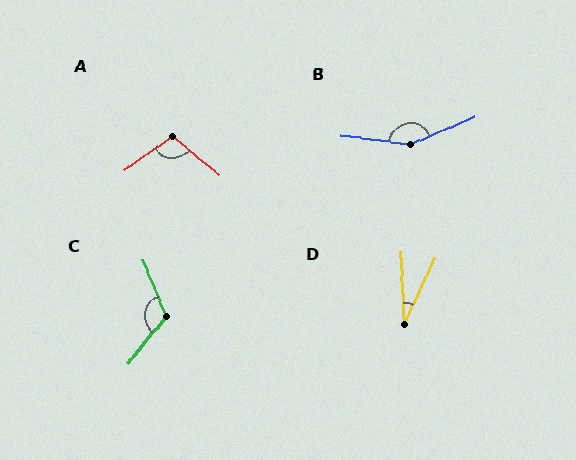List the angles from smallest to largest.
D (27°), A (105°), C (119°), B (150°).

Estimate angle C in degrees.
Approximately 119 degrees.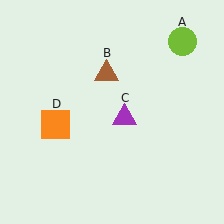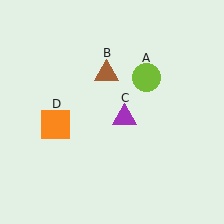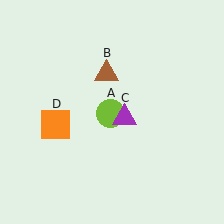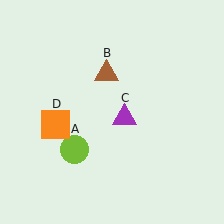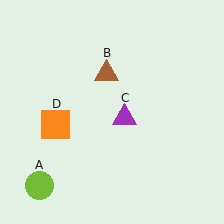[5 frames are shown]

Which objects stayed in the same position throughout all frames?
Brown triangle (object B) and purple triangle (object C) and orange square (object D) remained stationary.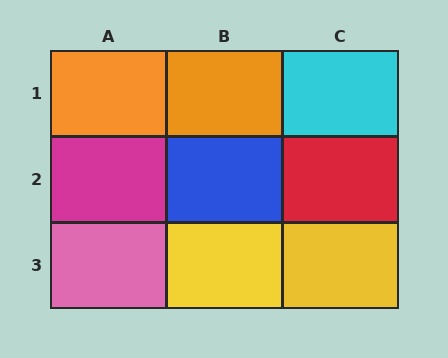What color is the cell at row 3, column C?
Yellow.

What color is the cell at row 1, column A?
Orange.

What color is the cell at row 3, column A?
Pink.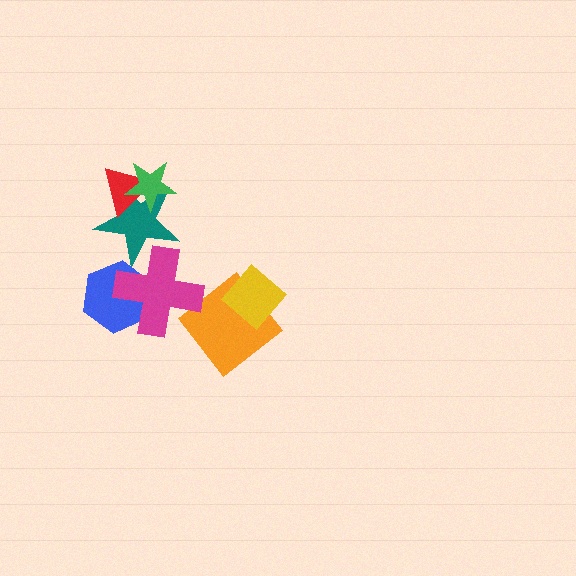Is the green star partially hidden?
No, no other shape covers it.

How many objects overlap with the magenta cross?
2 objects overlap with the magenta cross.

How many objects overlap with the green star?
2 objects overlap with the green star.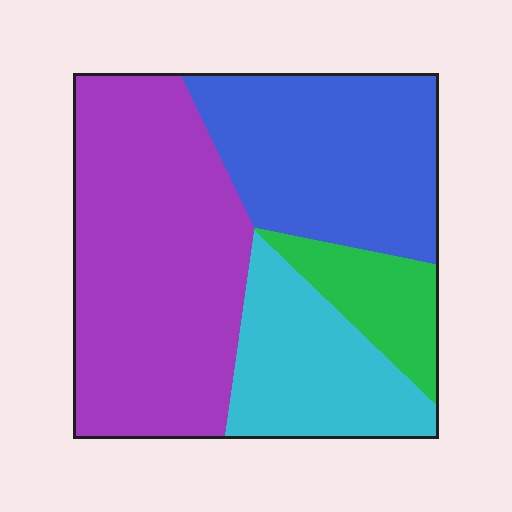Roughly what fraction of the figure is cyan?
Cyan covers about 20% of the figure.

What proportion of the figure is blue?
Blue takes up about one quarter (1/4) of the figure.